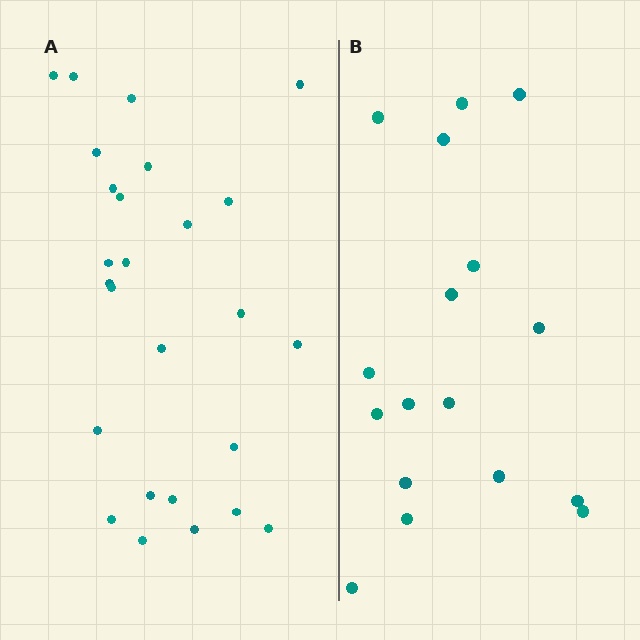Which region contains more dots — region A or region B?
Region A (the left region) has more dots.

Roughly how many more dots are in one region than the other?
Region A has roughly 8 or so more dots than region B.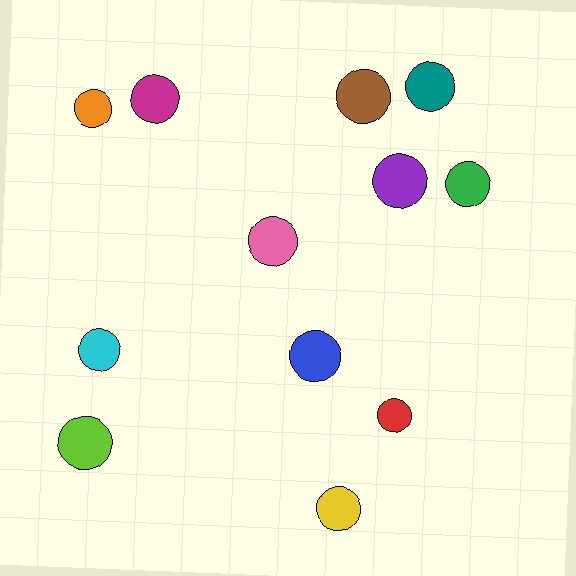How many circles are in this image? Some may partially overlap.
There are 12 circles.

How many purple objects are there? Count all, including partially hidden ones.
There is 1 purple object.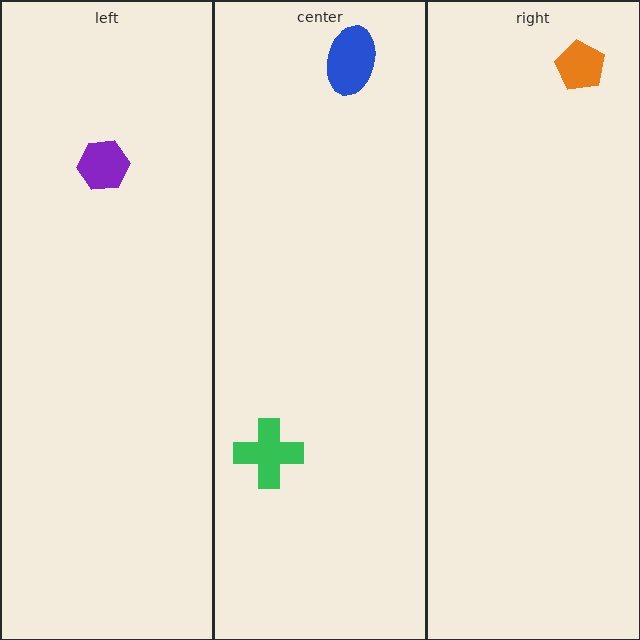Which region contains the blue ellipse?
The center region.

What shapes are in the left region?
The purple hexagon.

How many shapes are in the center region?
2.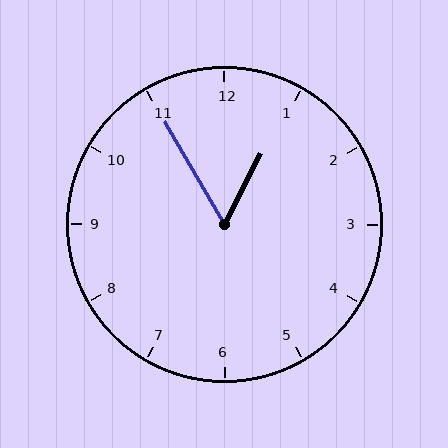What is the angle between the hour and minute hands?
Approximately 58 degrees.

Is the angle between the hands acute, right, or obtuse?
It is acute.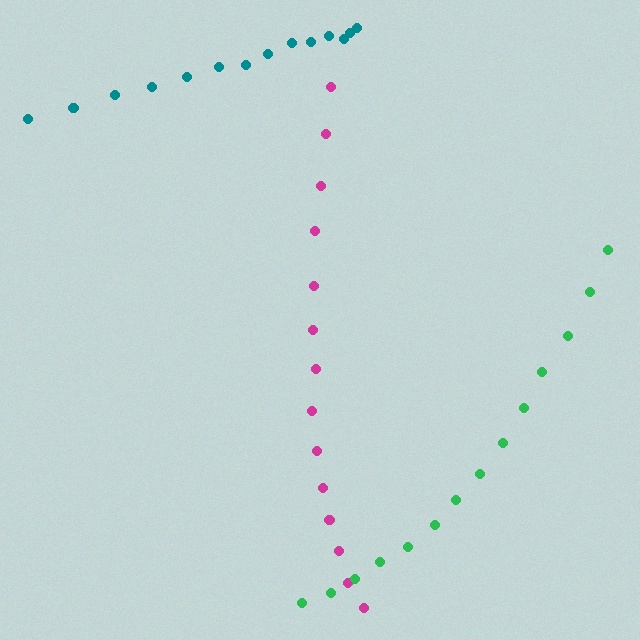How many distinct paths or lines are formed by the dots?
There are 3 distinct paths.